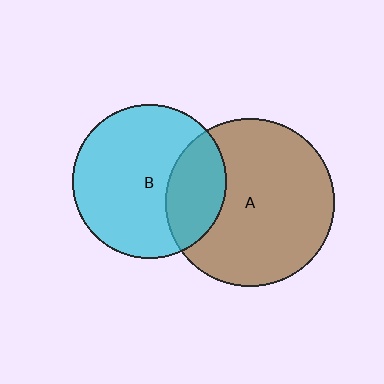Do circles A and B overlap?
Yes.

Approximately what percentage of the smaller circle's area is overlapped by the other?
Approximately 25%.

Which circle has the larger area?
Circle A (brown).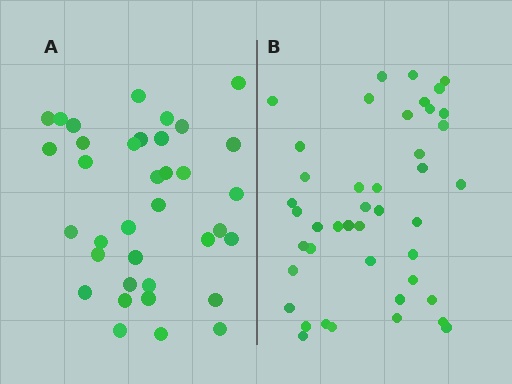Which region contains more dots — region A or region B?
Region B (the right region) has more dots.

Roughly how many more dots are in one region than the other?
Region B has roughly 8 or so more dots than region A.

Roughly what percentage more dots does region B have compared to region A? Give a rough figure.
About 20% more.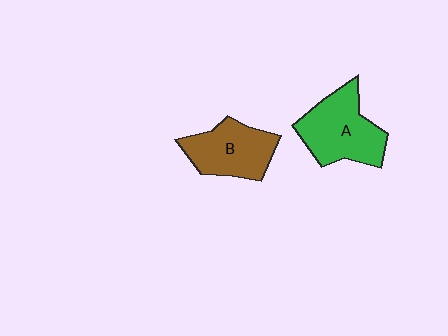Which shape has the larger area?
Shape A (green).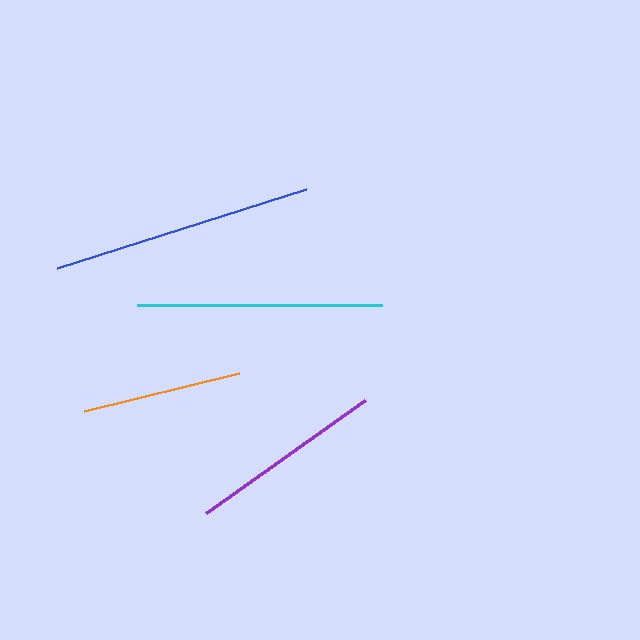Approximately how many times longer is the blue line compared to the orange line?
The blue line is approximately 1.6 times the length of the orange line.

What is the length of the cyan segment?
The cyan segment is approximately 246 pixels long.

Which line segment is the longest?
The blue line is the longest at approximately 261 pixels.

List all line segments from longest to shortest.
From longest to shortest: blue, cyan, purple, orange.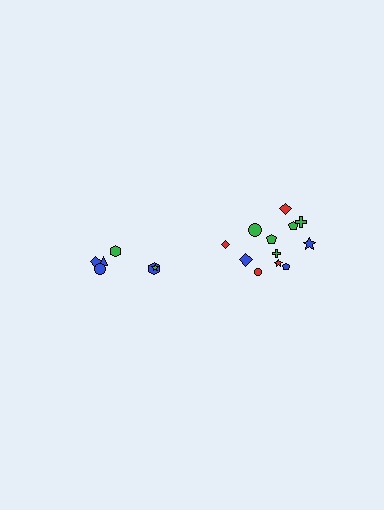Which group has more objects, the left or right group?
The right group.